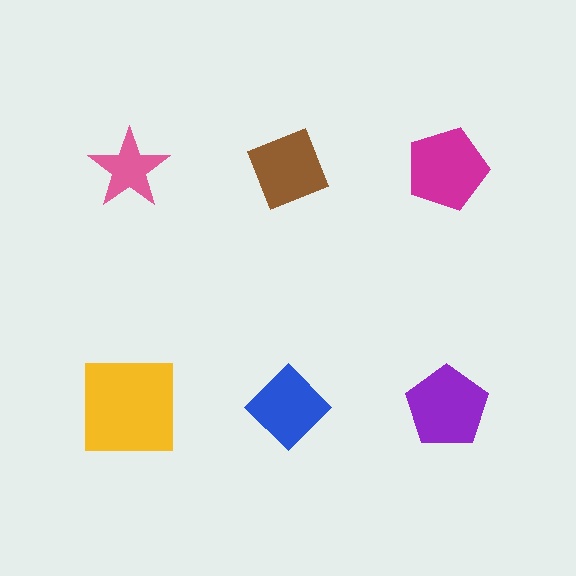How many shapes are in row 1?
3 shapes.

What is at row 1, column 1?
A pink star.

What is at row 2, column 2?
A blue diamond.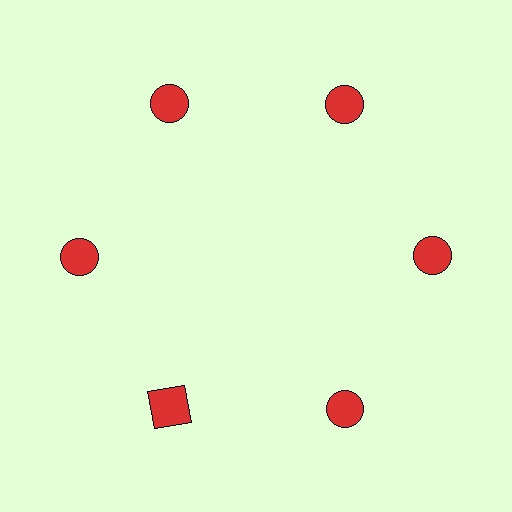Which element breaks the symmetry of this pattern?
The red square at roughly the 7 o'clock position breaks the symmetry. All other shapes are red circles.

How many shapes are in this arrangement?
There are 6 shapes arranged in a ring pattern.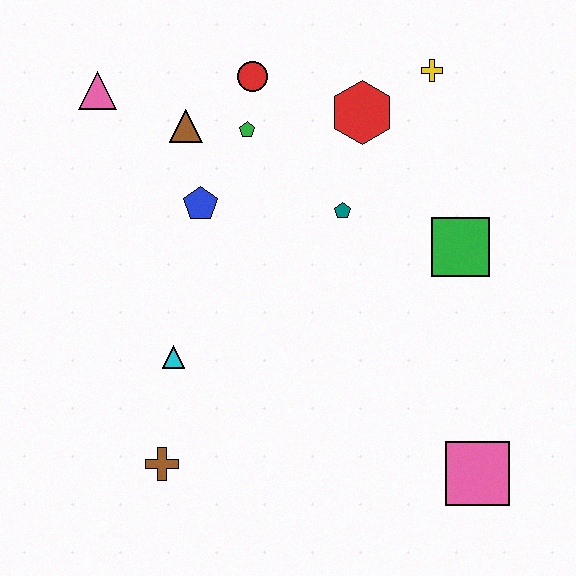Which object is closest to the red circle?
The green pentagon is closest to the red circle.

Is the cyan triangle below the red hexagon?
Yes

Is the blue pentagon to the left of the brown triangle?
No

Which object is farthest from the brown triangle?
The pink square is farthest from the brown triangle.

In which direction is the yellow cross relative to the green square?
The yellow cross is above the green square.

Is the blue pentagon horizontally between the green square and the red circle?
No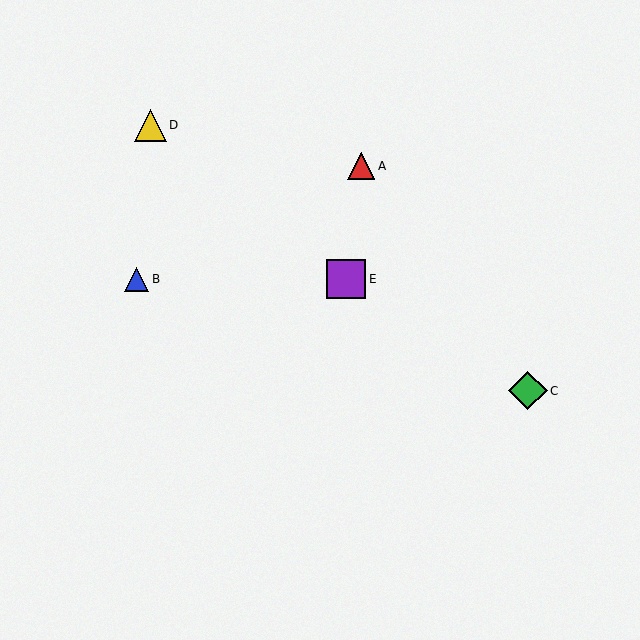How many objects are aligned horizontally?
2 objects (B, E) are aligned horizontally.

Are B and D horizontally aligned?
No, B is at y≈279 and D is at y≈125.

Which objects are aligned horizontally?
Objects B, E are aligned horizontally.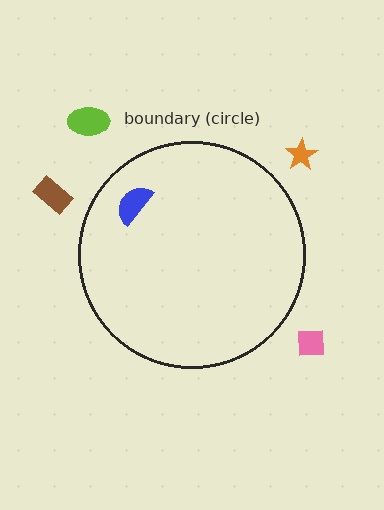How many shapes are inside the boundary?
1 inside, 4 outside.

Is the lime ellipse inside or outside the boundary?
Outside.